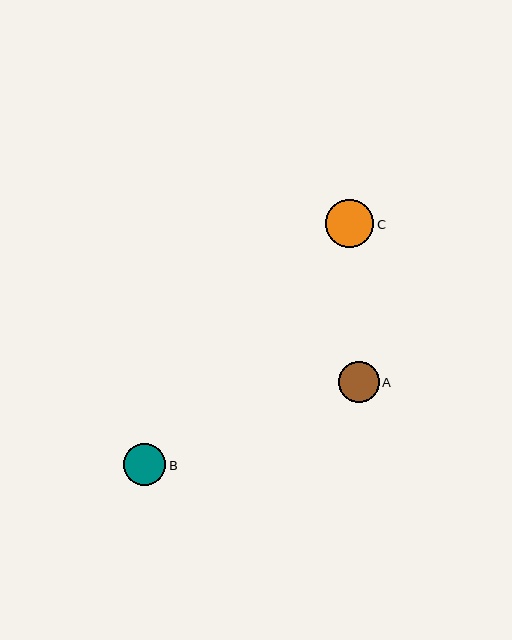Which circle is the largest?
Circle C is the largest with a size of approximately 48 pixels.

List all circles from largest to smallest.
From largest to smallest: C, B, A.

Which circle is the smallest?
Circle A is the smallest with a size of approximately 40 pixels.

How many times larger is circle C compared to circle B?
Circle C is approximately 1.1 times the size of circle B.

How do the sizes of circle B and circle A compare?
Circle B and circle A are approximately the same size.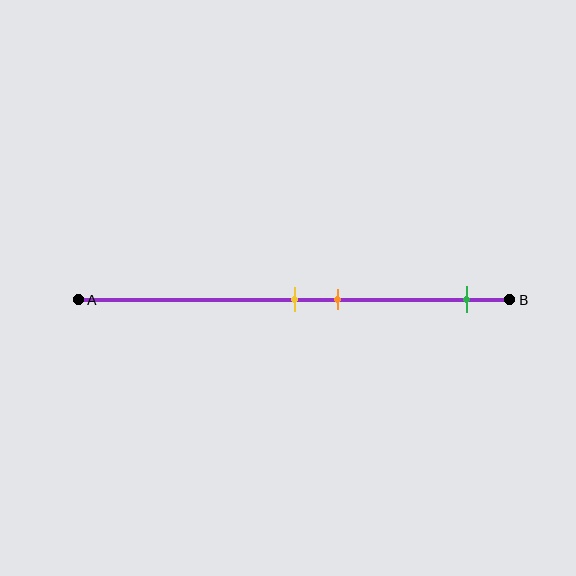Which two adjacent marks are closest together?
The yellow and orange marks are the closest adjacent pair.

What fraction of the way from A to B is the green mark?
The green mark is approximately 90% (0.9) of the way from A to B.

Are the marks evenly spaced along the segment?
No, the marks are not evenly spaced.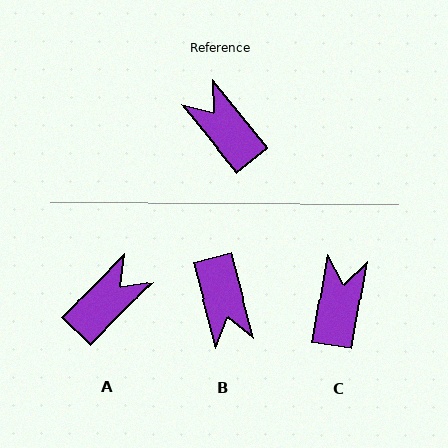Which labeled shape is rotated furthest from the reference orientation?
B, about 157 degrees away.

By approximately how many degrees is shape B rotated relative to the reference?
Approximately 157 degrees counter-clockwise.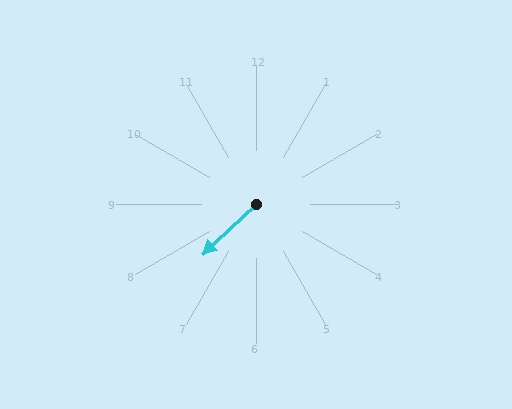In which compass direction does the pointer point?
Southwest.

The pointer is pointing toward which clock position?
Roughly 8 o'clock.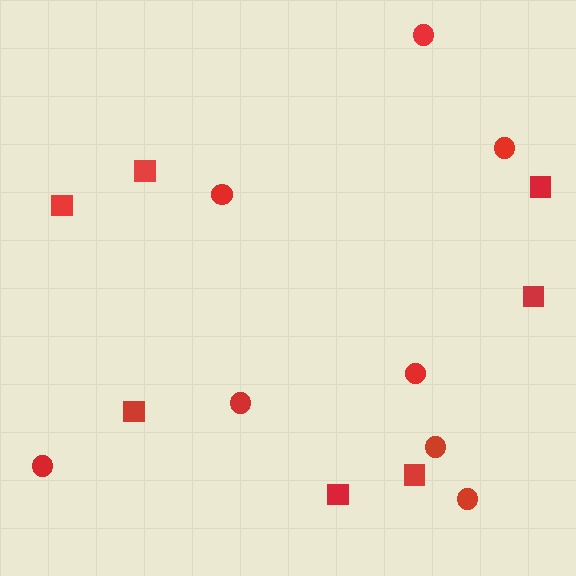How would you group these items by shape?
There are 2 groups: one group of circles (8) and one group of squares (7).